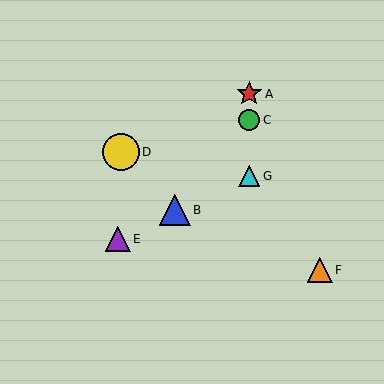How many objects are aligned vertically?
3 objects (A, C, G) are aligned vertically.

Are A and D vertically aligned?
No, A is at x≈249 and D is at x≈121.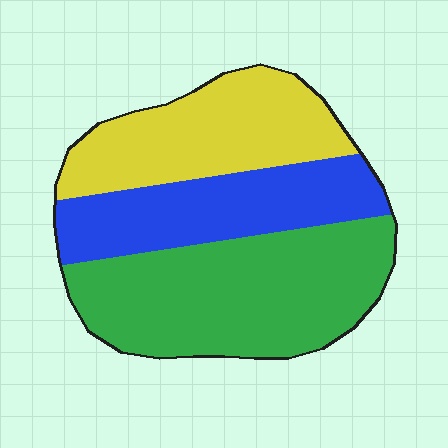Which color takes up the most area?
Green, at roughly 45%.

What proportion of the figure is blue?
Blue covers 27% of the figure.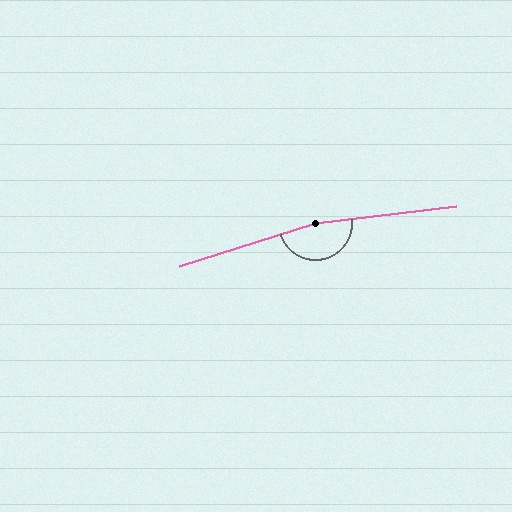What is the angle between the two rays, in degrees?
Approximately 170 degrees.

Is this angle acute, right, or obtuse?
It is obtuse.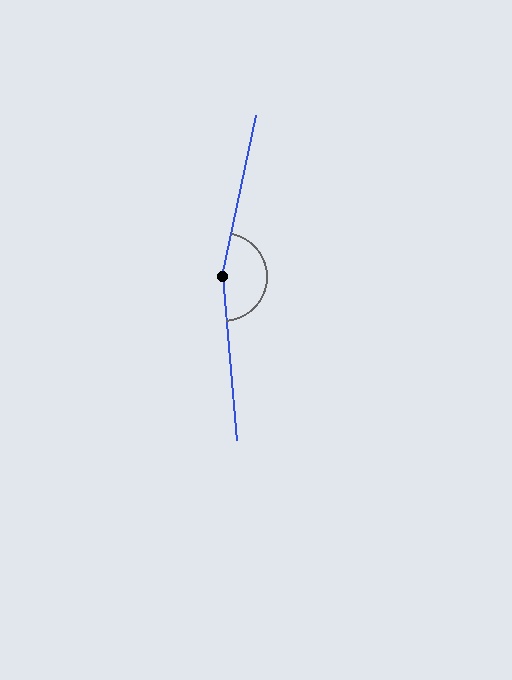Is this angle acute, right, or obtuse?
It is obtuse.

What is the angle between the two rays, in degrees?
Approximately 163 degrees.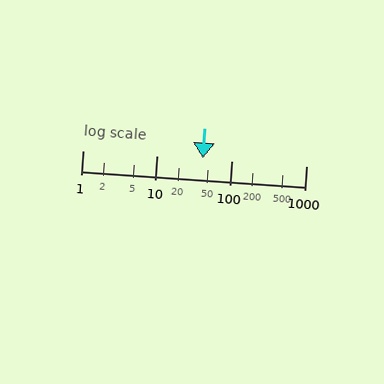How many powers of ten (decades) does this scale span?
The scale spans 3 decades, from 1 to 1000.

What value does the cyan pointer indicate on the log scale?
The pointer indicates approximately 41.